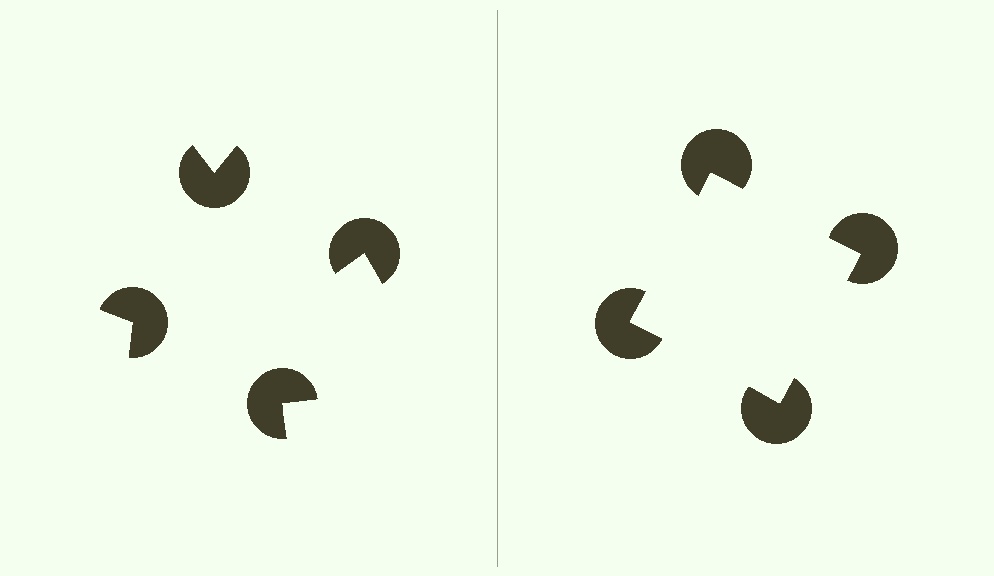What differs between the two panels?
The pac-man discs are positioned identically on both sides; only the wedge orientations differ. On the right they align to a square; on the left they are misaligned.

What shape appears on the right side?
An illusory square.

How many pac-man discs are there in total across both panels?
8 — 4 on each side.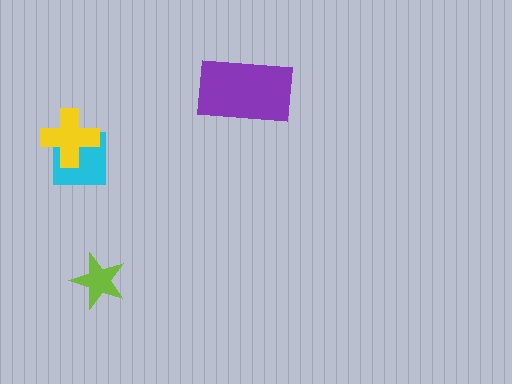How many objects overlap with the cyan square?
1 object overlaps with the cyan square.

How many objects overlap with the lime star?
0 objects overlap with the lime star.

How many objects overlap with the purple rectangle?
0 objects overlap with the purple rectangle.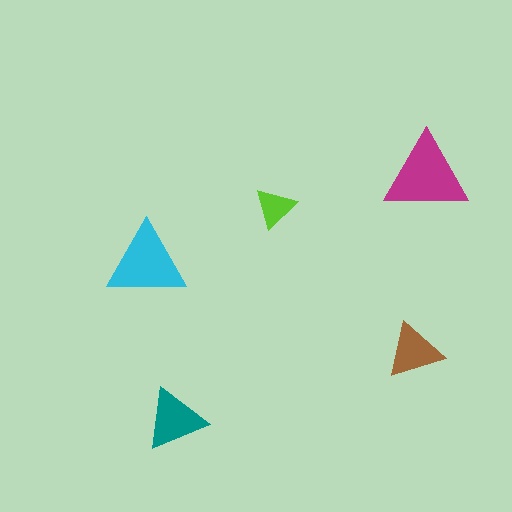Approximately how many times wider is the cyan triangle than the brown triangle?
About 1.5 times wider.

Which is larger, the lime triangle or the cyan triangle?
The cyan one.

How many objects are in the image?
There are 5 objects in the image.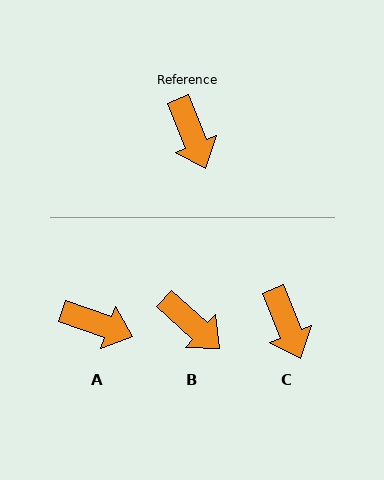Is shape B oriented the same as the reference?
No, it is off by about 26 degrees.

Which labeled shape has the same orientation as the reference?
C.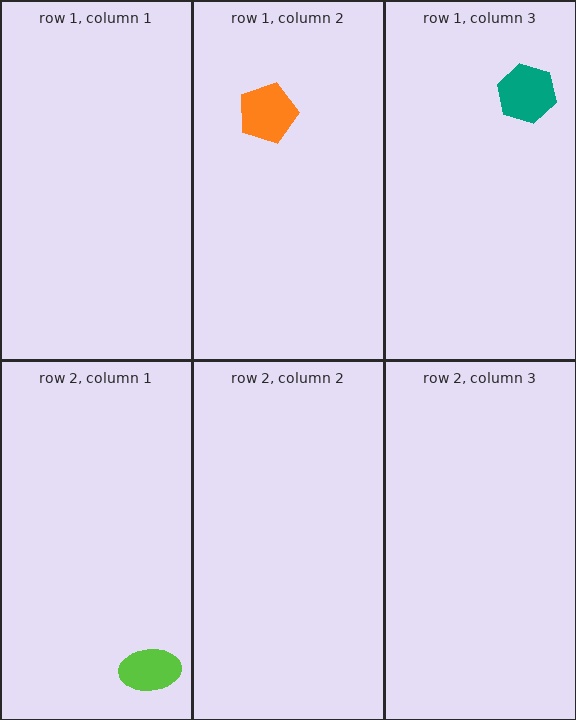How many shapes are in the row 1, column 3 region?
1.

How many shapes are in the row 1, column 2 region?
1.